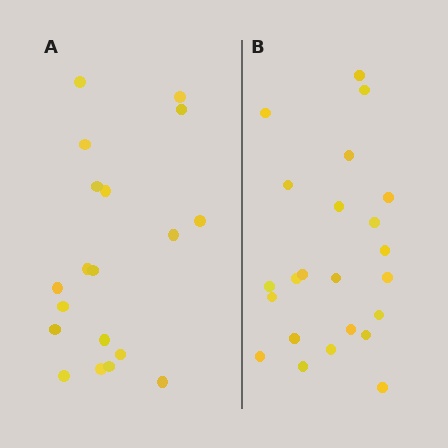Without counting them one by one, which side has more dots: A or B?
Region B (the right region) has more dots.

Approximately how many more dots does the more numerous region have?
Region B has about 4 more dots than region A.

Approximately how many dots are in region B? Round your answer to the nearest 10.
About 20 dots. (The exact count is 23, which rounds to 20.)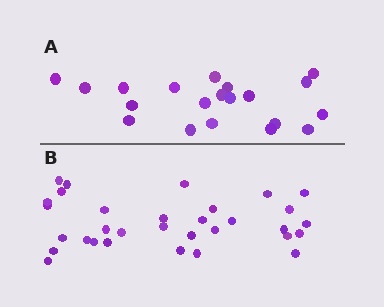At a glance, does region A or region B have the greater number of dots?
Region B (the bottom region) has more dots.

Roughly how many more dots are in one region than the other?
Region B has roughly 12 or so more dots than region A.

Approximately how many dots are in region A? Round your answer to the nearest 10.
About 20 dots.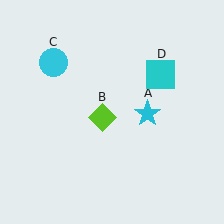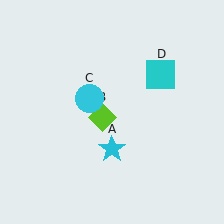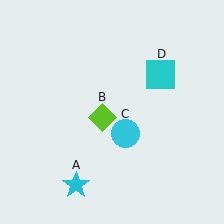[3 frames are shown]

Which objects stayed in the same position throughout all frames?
Lime diamond (object B) and cyan square (object D) remained stationary.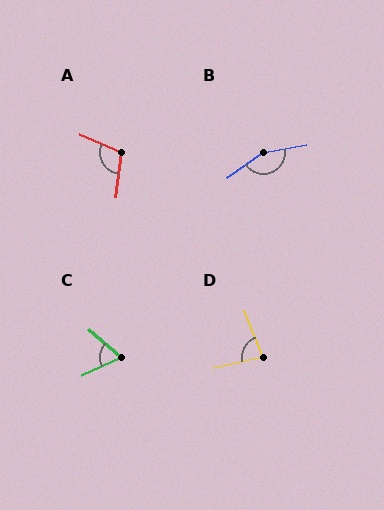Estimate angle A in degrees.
Approximately 107 degrees.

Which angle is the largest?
B, at approximately 154 degrees.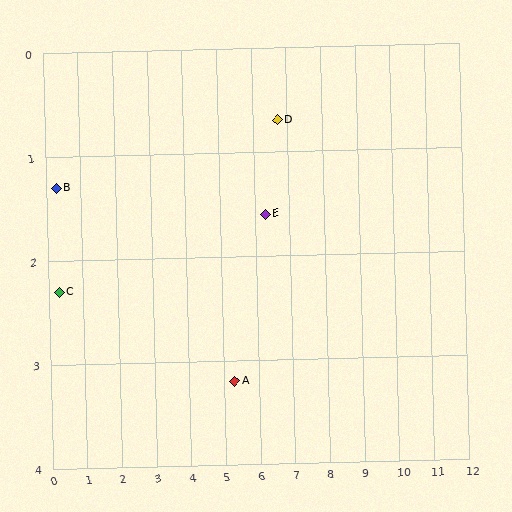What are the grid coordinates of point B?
Point B is at approximately (0.3, 1.3).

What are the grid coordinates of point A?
Point A is at approximately (5.3, 3.2).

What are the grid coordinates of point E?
Point E is at approximately (6.3, 1.6).